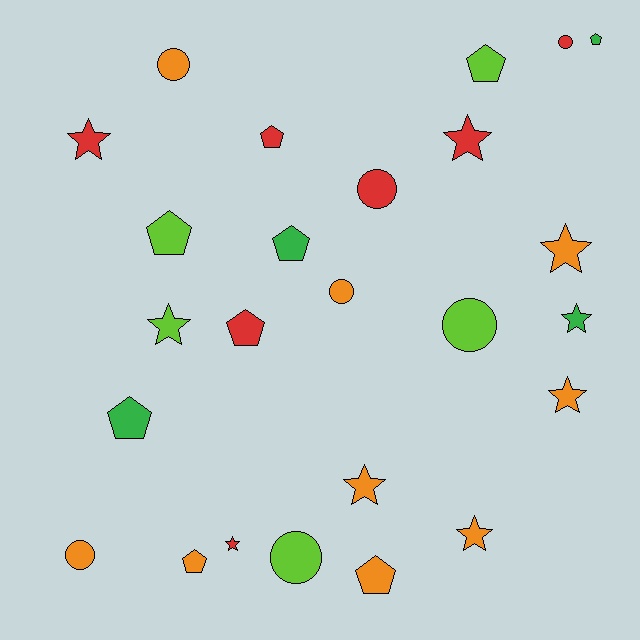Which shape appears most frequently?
Pentagon, with 9 objects.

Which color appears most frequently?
Orange, with 9 objects.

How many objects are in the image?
There are 25 objects.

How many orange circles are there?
There are 3 orange circles.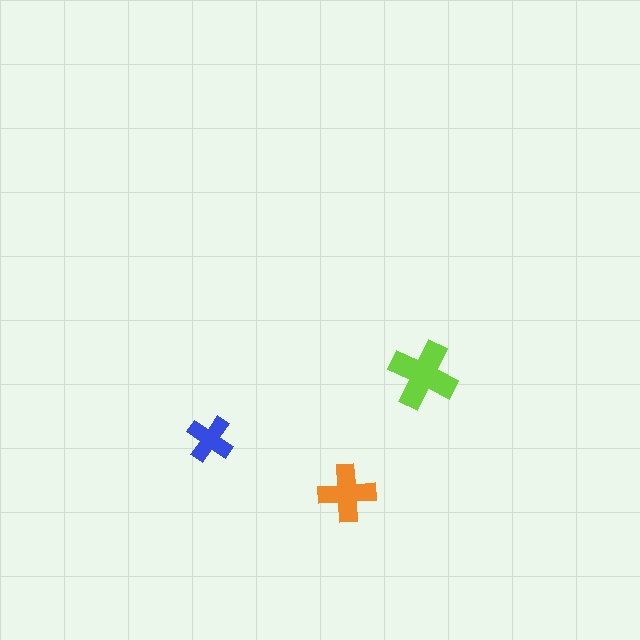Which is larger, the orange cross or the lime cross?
The lime one.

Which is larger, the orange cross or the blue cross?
The orange one.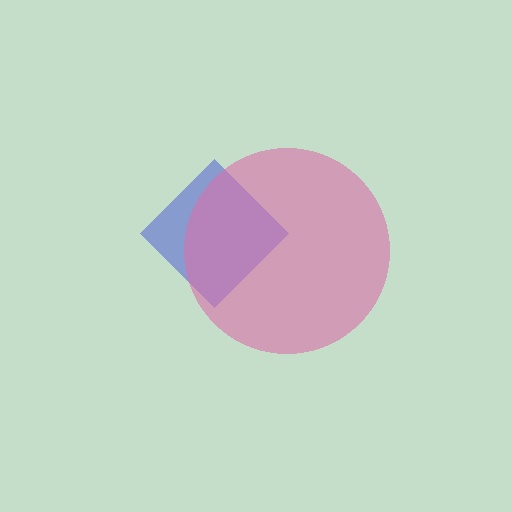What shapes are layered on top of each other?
The layered shapes are: a blue diamond, a pink circle.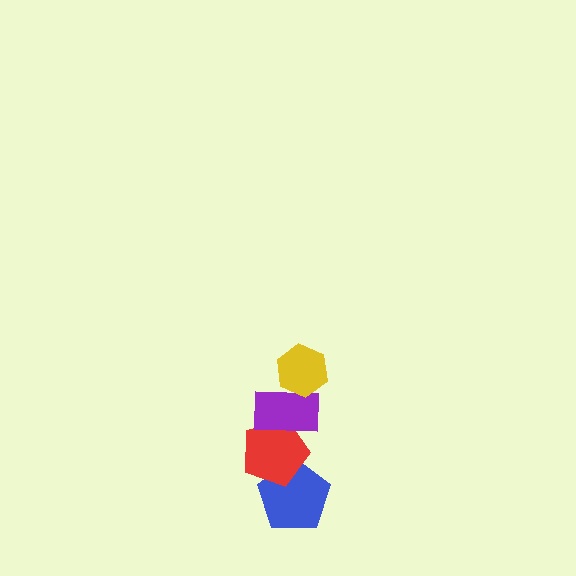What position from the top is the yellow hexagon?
The yellow hexagon is 1st from the top.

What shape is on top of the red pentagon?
The purple rectangle is on top of the red pentagon.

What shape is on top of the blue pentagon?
The red pentagon is on top of the blue pentagon.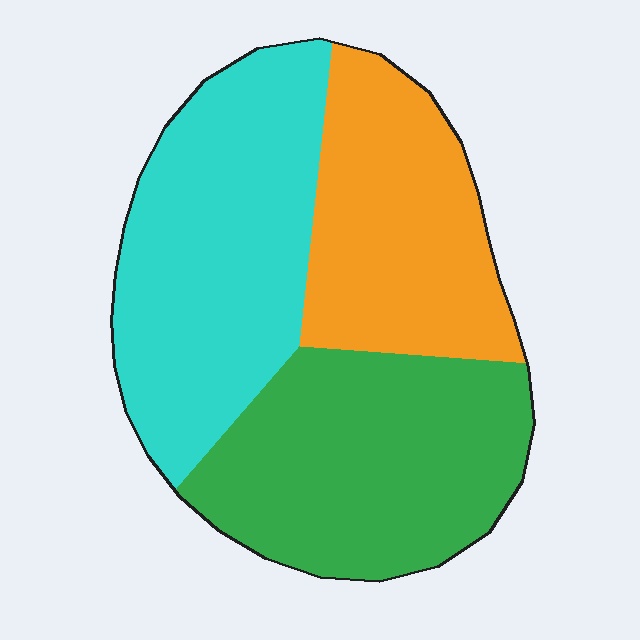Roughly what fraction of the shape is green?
Green covers 35% of the shape.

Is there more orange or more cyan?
Cyan.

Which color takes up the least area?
Orange, at roughly 25%.